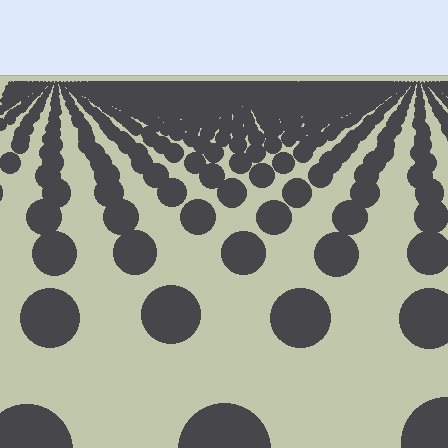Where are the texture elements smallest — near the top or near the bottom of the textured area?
Near the top.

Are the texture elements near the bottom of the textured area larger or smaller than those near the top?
Larger. Near the bottom, elements are closer to the viewer and appear at a bigger on-screen size.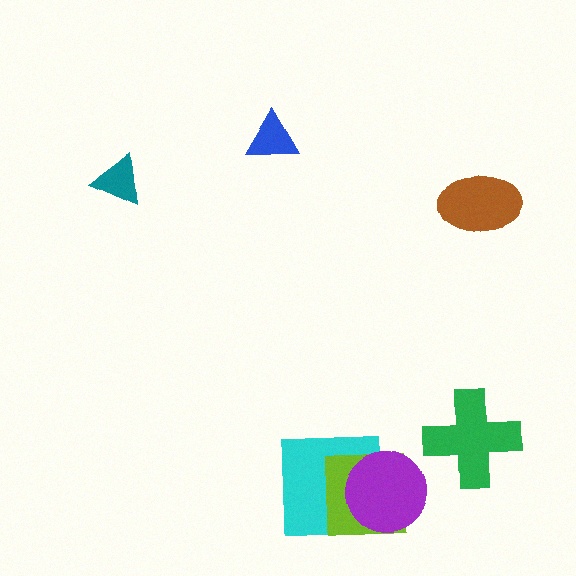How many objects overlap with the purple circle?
2 objects overlap with the purple circle.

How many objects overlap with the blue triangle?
0 objects overlap with the blue triangle.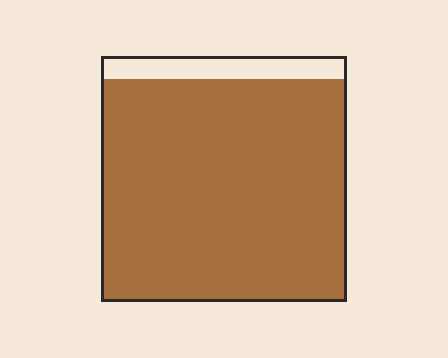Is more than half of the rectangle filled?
Yes.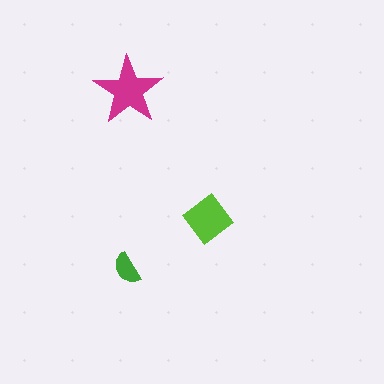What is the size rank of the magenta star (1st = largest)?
1st.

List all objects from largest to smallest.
The magenta star, the lime diamond, the green semicircle.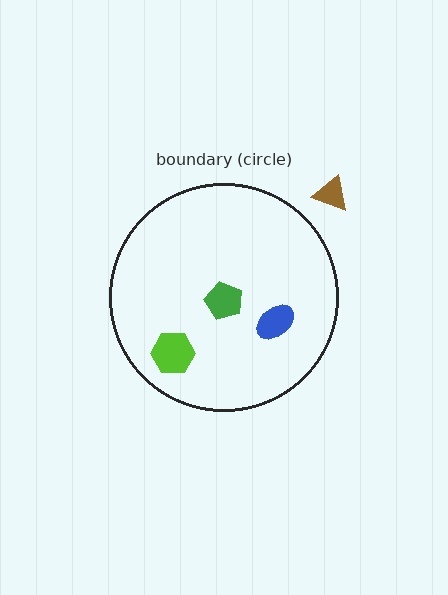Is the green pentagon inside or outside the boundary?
Inside.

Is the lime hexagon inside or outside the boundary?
Inside.